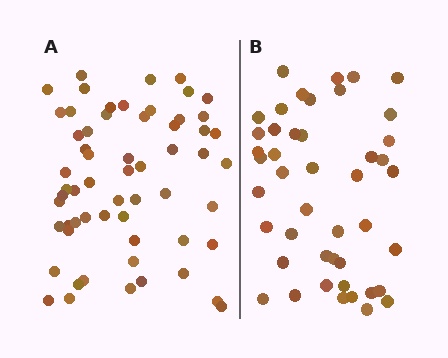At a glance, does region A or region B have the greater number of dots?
Region A (the left region) has more dots.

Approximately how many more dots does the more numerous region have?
Region A has approximately 15 more dots than region B.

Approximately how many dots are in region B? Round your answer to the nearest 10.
About 40 dots. (The exact count is 45, which rounds to 40.)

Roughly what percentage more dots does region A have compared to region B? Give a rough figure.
About 35% more.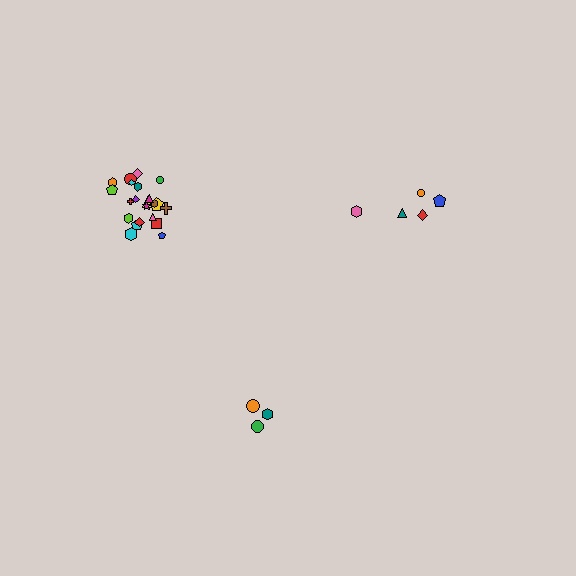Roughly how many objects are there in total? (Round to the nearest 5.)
Roughly 30 objects in total.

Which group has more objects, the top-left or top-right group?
The top-left group.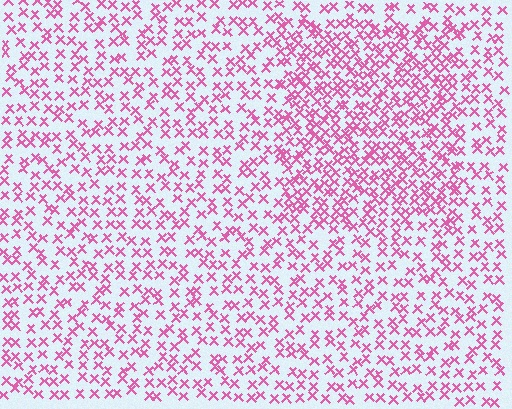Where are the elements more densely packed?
The elements are more densely packed inside the rectangle boundary.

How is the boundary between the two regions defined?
The boundary is defined by a change in element density (approximately 1.8x ratio). All elements are the same color, size, and shape.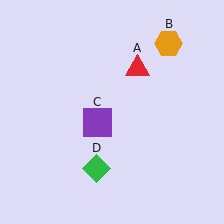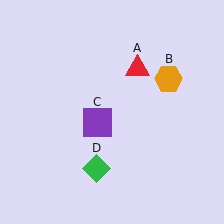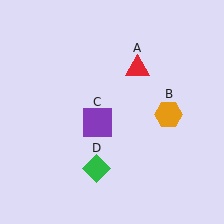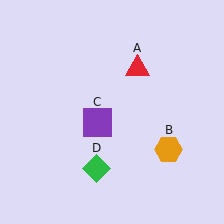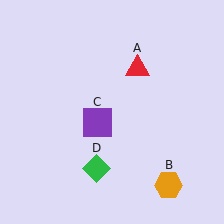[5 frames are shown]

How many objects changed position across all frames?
1 object changed position: orange hexagon (object B).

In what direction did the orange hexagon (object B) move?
The orange hexagon (object B) moved down.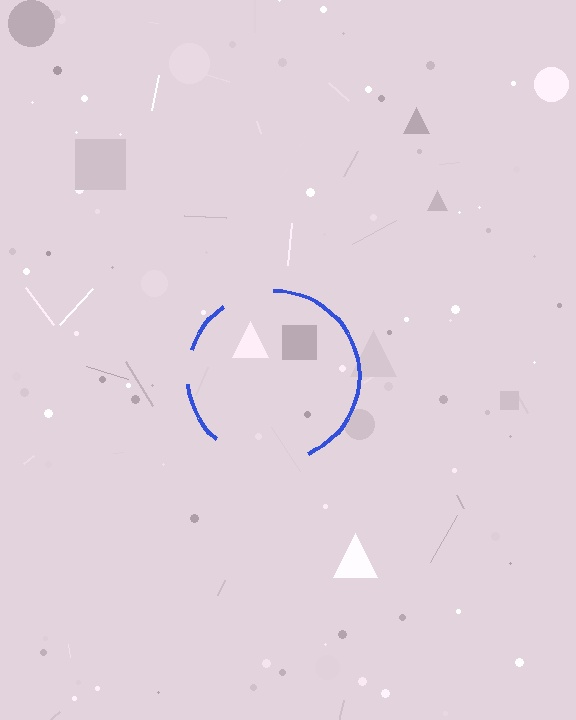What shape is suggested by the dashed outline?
The dashed outline suggests a circle.